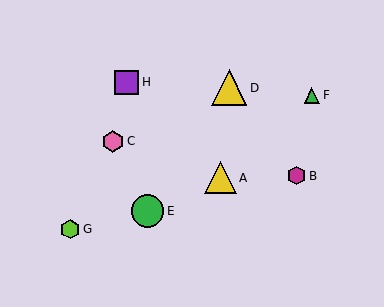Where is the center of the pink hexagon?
The center of the pink hexagon is at (113, 141).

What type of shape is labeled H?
Shape H is a purple square.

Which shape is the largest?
The yellow triangle (labeled D) is the largest.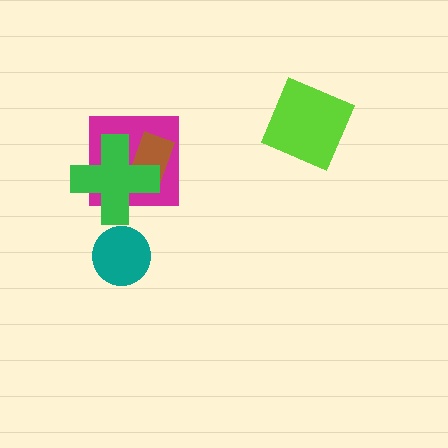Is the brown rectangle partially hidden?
Yes, it is partially covered by another shape.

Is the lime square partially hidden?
No, no other shape covers it.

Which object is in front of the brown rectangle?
The green cross is in front of the brown rectangle.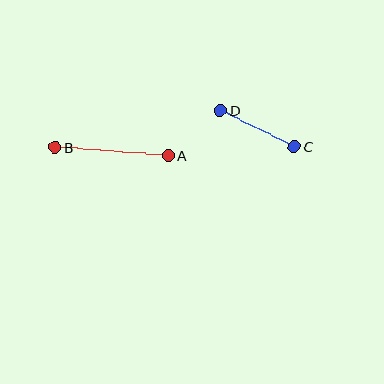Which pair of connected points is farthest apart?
Points A and B are farthest apart.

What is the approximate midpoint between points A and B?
The midpoint is at approximately (112, 152) pixels.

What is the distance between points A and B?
The distance is approximately 114 pixels.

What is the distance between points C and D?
The distance is approximately 82 pixels.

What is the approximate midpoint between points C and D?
The midpoint is at approximately (257, 128) pixels.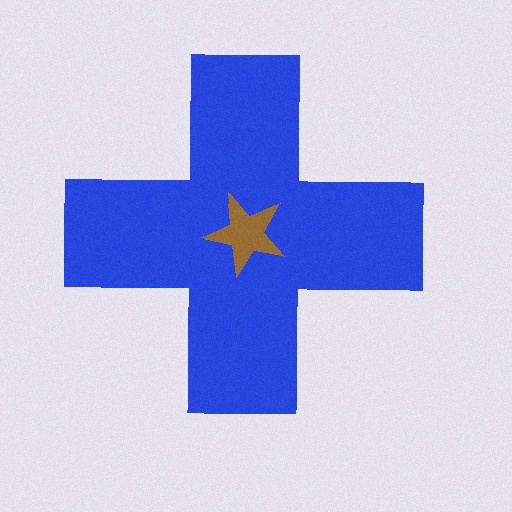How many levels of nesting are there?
2.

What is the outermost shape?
The blue cross.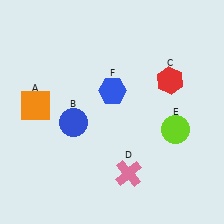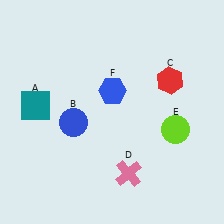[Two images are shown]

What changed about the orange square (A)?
In Image 1, A is orange. In Image 2, it changed to teal.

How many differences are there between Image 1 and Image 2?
There is 1 difference between the two images.